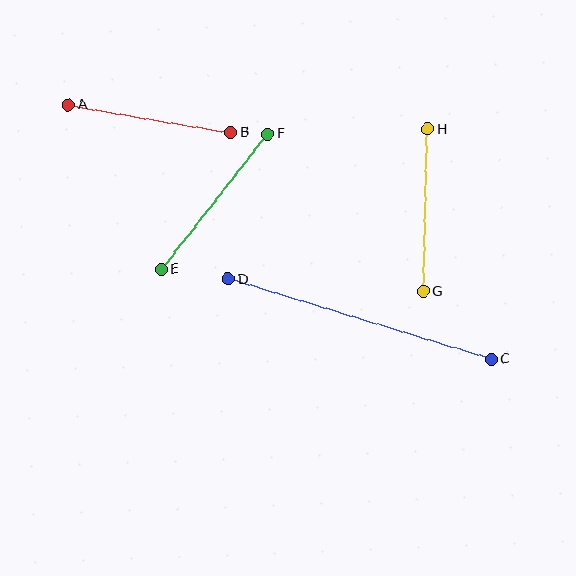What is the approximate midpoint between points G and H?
The midpoint is at approximately (426, 210) pixels.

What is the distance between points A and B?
The distance is approximately 165 pixels.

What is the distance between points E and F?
The distance is approximately 172 pixels.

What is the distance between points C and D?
The distance is approximately 275 pixels.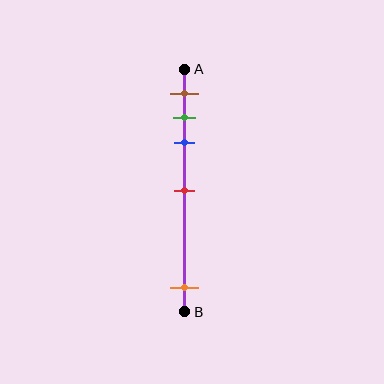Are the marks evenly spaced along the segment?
No, the marks are not evenly spaced.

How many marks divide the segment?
There are 5 marks dividing the segment.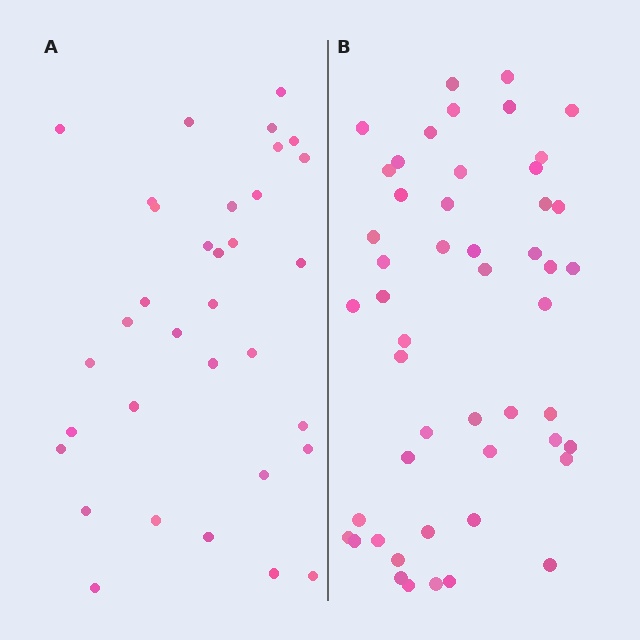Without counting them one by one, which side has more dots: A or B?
Region B (the right region) has more dots.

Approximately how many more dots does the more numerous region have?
Region B has approximately 15 more dots than region A.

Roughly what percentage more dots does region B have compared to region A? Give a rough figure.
About 45% more.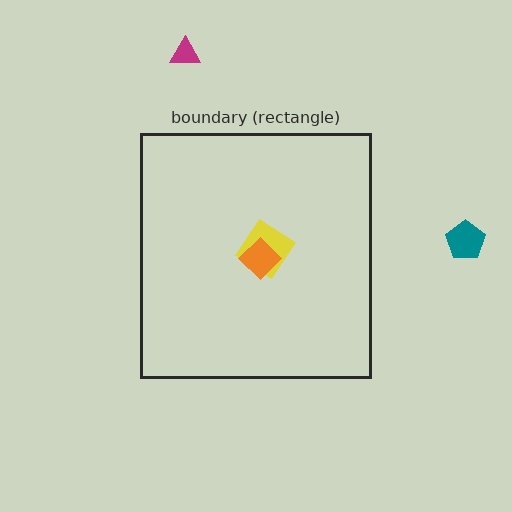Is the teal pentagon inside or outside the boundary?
Outside.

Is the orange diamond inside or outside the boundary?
Inside.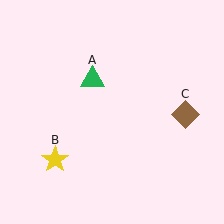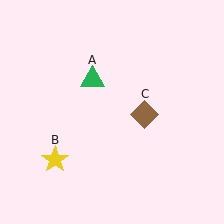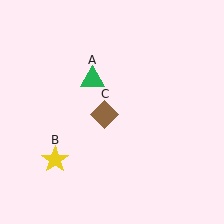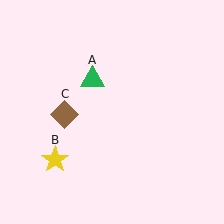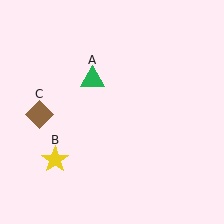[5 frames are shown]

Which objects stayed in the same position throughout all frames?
Green triangle (object A) and yellow star (object B) remained stationary.